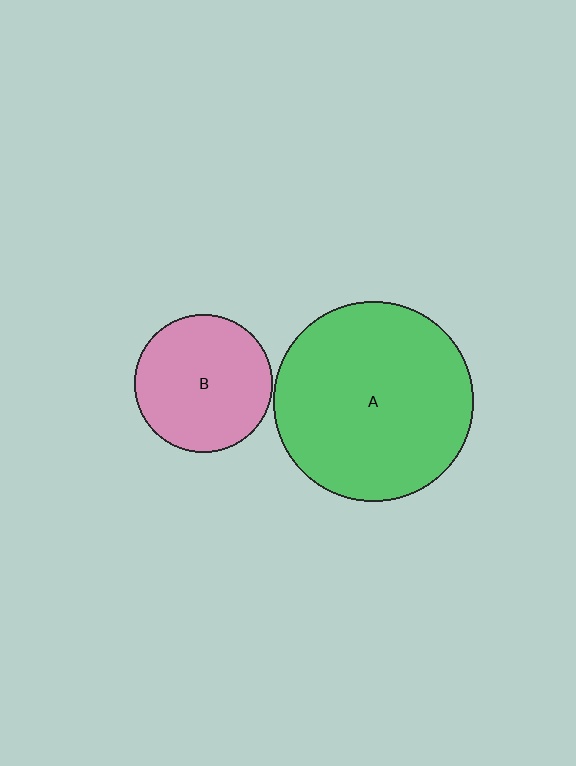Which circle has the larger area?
Circle A (green).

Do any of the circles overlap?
No, none of the circles overlap.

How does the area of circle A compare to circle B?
Approximately 2.1 times.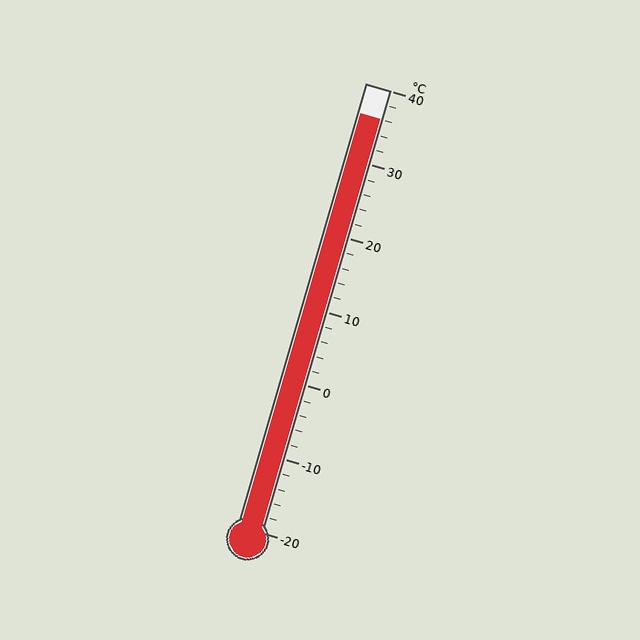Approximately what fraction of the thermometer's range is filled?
The thermometer is filled to approximately 95% of its range.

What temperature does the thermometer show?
The thermometer shows approximately 36°C.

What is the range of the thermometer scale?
The thermometer scale ranges from -20°C to 40°C.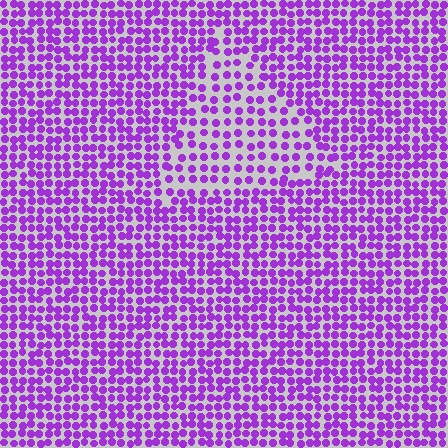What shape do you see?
I see a triangle.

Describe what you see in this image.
The image contains small purple elements arranged at two different densities. A triangle-shaped region is visible where the elements are less densely packed than the surrounding area.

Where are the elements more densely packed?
The elements are more densely packed outside the triangle boundary.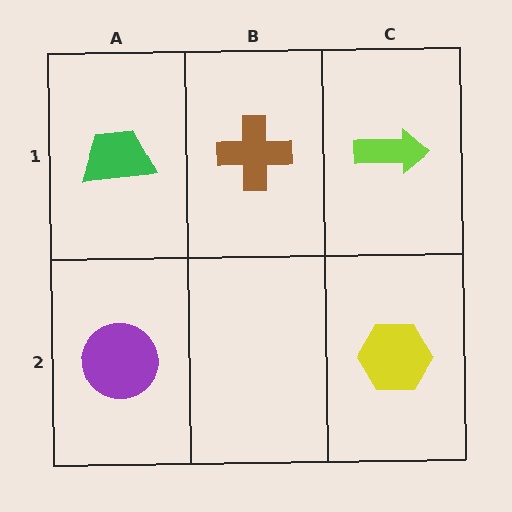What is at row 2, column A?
A purple circle.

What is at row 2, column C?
A yellow hexagon.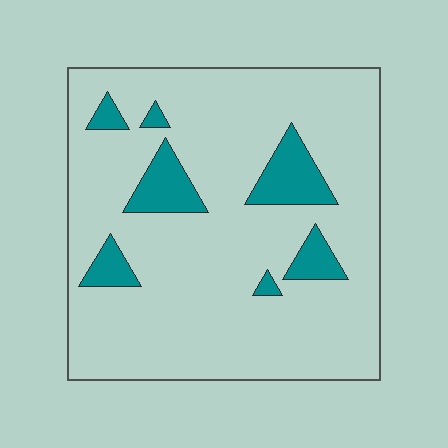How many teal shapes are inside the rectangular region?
7.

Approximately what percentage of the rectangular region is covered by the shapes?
Approximately 15%.